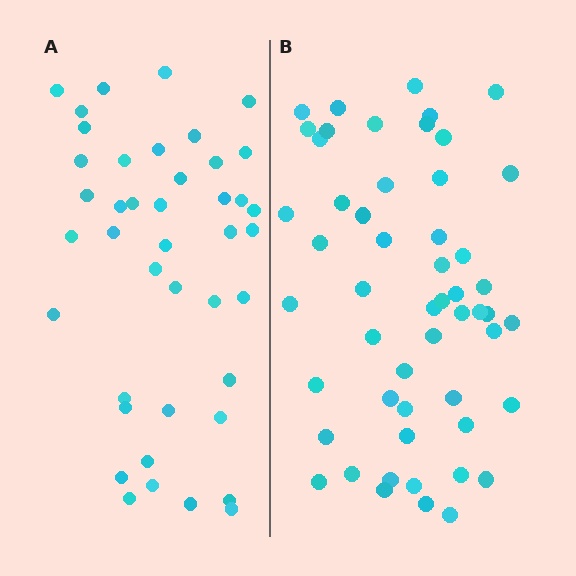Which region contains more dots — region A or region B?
Region B (the right region) has more dots.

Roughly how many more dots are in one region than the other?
Region B has roughly 12 or so more dots than region A.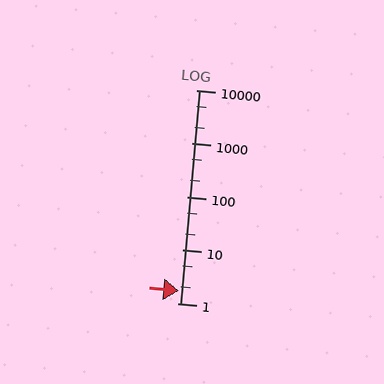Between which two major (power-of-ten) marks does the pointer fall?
The pointer is between 1 and 10.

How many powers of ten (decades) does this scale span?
The scale spans 4 decades, from 1 to 10000.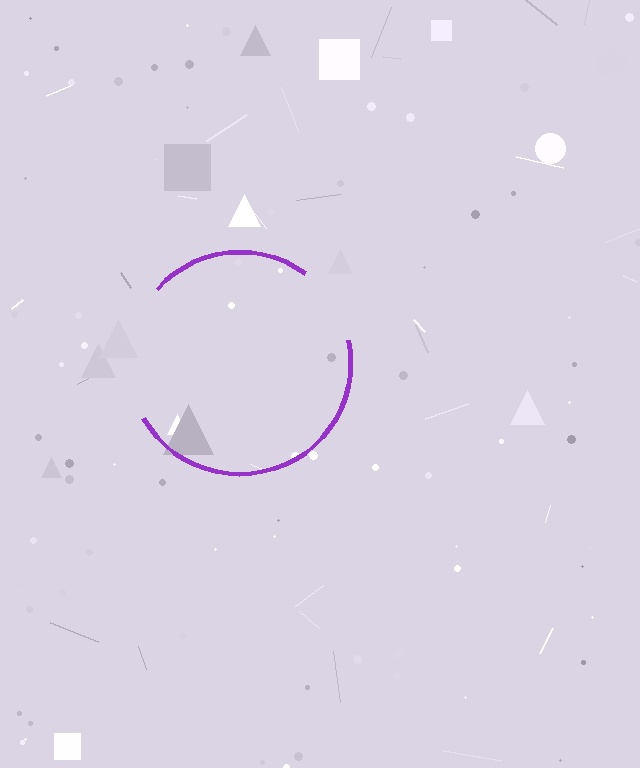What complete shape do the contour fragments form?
The contour fragments form a circle.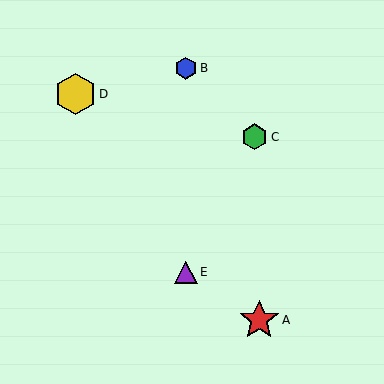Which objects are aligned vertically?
Objects B, E are aligned vertically.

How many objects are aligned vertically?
2 objects (B, E) are aligned vertically.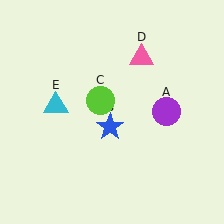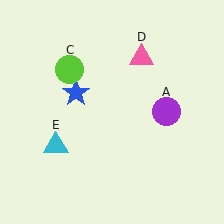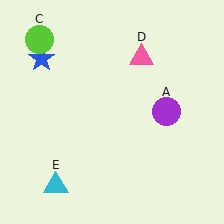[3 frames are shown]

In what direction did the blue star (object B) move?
The blue star (object B) moved up and to the left.